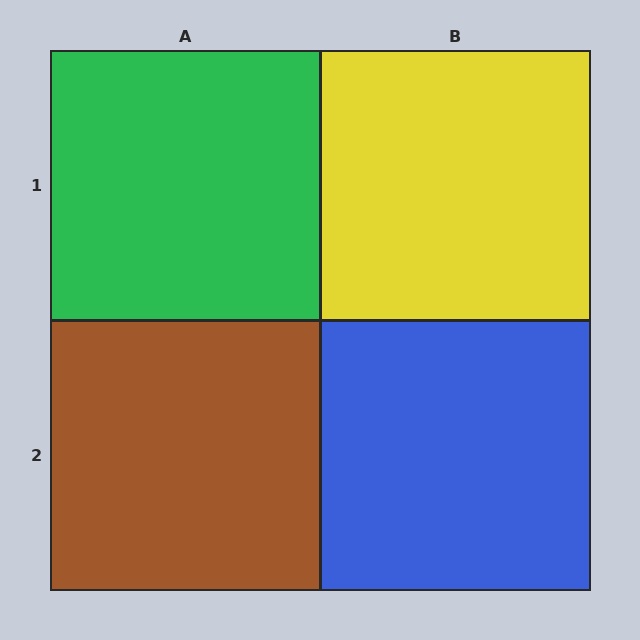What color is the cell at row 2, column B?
Blue.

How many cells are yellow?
1 cell is yellow.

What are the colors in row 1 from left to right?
Green, yellow.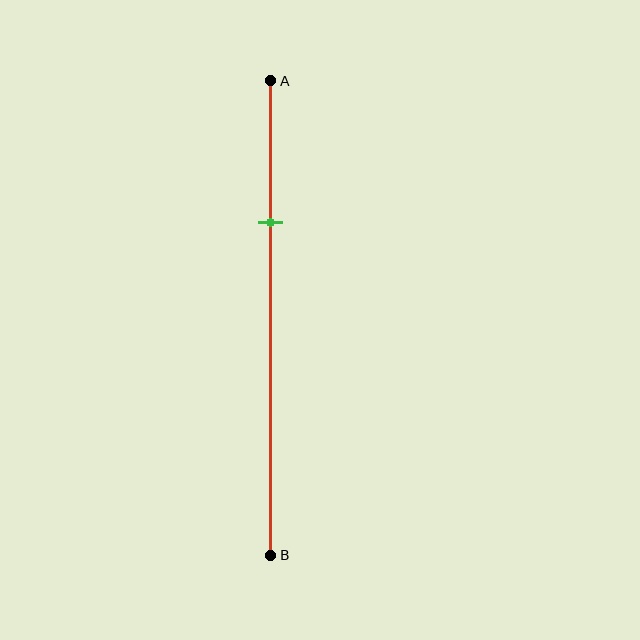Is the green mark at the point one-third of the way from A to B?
No, the mark is at about 30% from A, not at the 33% one-third point.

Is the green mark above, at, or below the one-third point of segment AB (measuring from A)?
The green mark is above the one-third point of segment AB.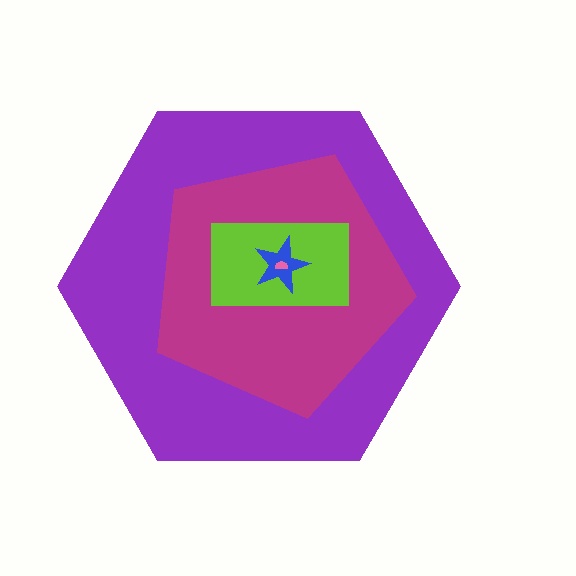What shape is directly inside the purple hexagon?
The magenta pentagon.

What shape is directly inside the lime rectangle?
The blue star.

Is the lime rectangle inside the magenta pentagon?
Yes.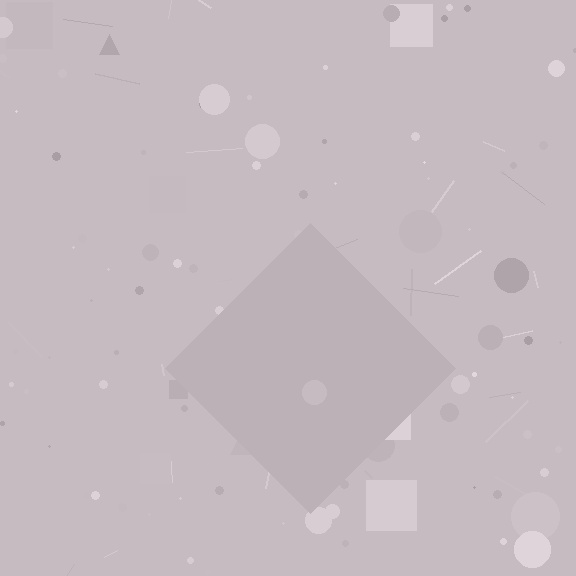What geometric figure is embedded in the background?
A diamond is embedded in the background.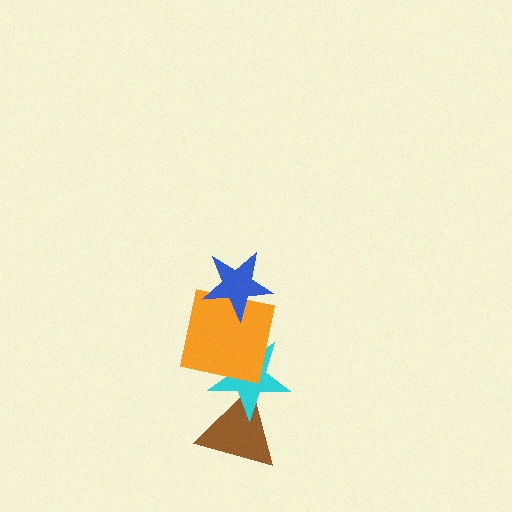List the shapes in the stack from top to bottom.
From top to bottom: the blue star, the orange square, the cyan star, the brown triangle.